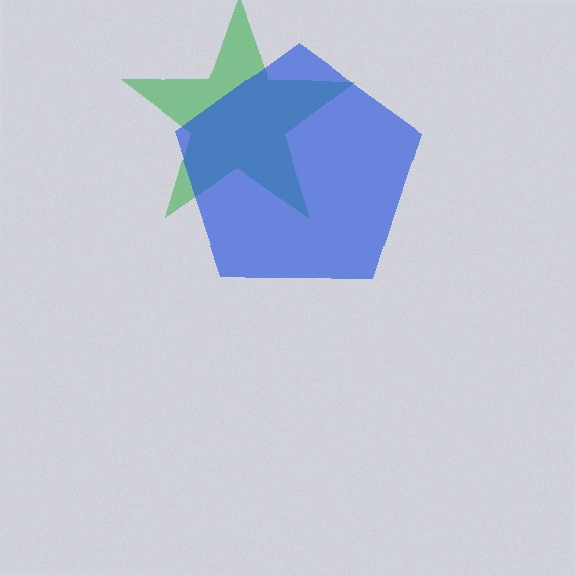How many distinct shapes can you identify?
There are 2 distinct shapes: a green star, a blue pentagon.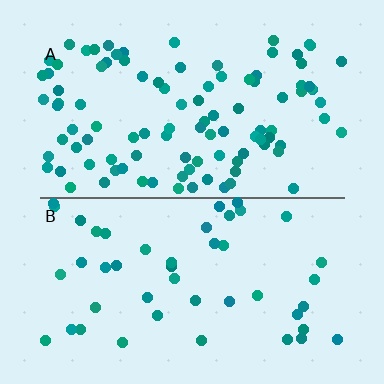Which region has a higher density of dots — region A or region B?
A (the top).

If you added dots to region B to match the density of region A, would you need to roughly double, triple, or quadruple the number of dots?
Approximately double.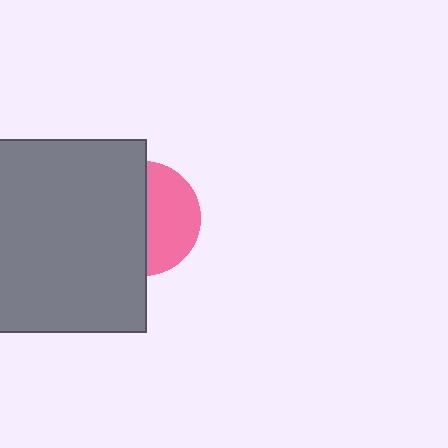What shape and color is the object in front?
The object in front is a gray rectangle.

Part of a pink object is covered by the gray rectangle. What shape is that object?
It is a circle.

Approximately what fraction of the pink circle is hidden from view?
Roughly 55% of the pink circle is hidden behind the gray rectangle.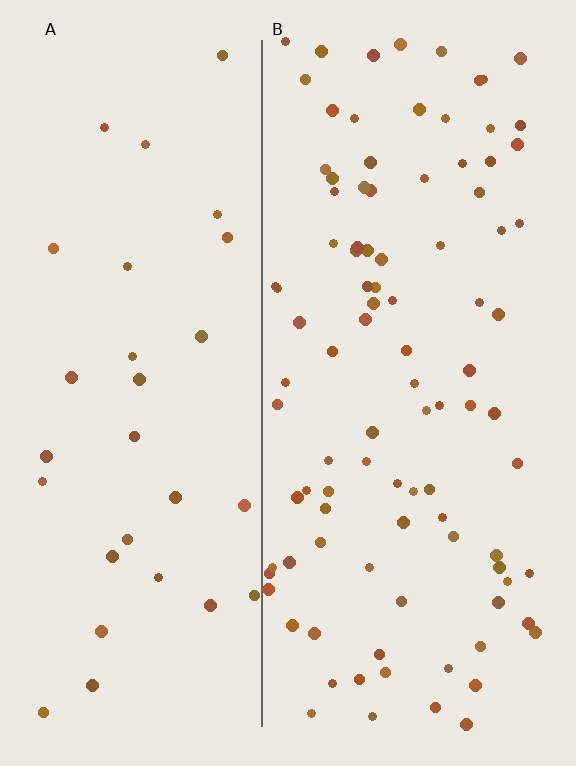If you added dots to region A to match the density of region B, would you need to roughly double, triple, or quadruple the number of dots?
Approximately triple.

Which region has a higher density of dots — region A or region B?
B (the right).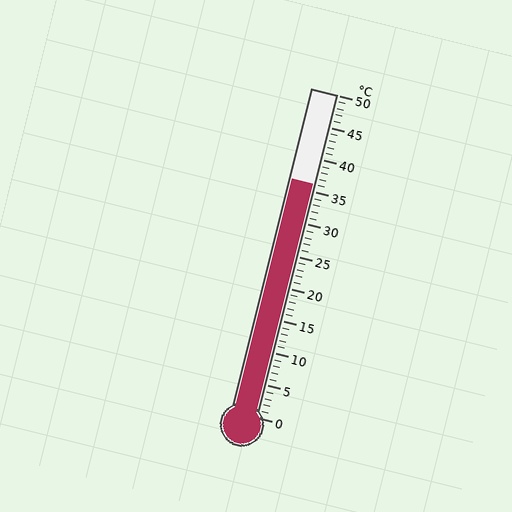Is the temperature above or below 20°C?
The temperature is above 20°C.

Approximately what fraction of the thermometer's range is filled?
The thermometer is filled to approximately 70% of its range.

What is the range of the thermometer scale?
The thermometer scale ranges from 0°C to 50°C.